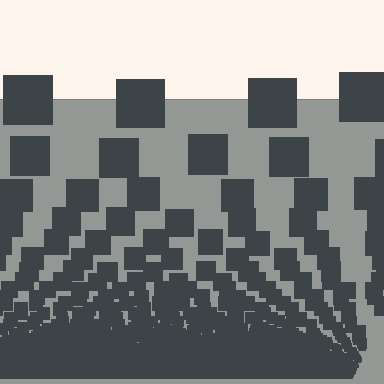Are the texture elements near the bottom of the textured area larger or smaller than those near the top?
Smaller. The gradient is inverted — elements near the bottom are smaller and denser.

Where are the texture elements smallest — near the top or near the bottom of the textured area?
Near the bottom.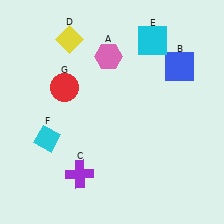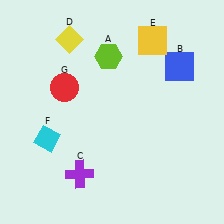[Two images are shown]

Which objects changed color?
A changed from pink to lime. E changed from cyan to yellow.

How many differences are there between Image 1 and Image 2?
There are 2 differences between the two images.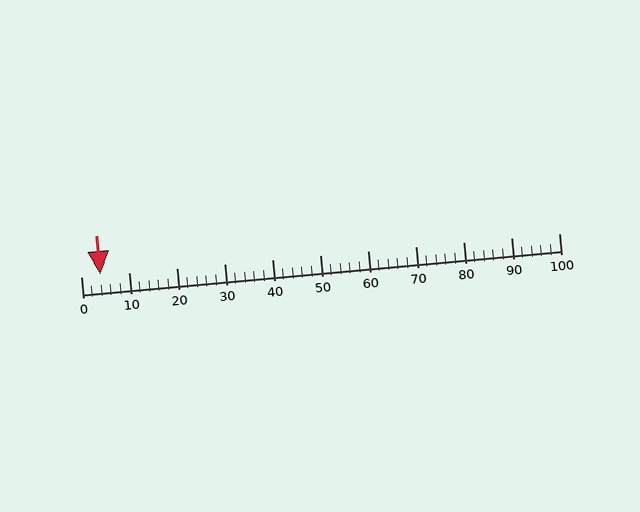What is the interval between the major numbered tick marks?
The major tick marks are spaced 10 units apart.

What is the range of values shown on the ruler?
The ruler shows values from 0 to 100.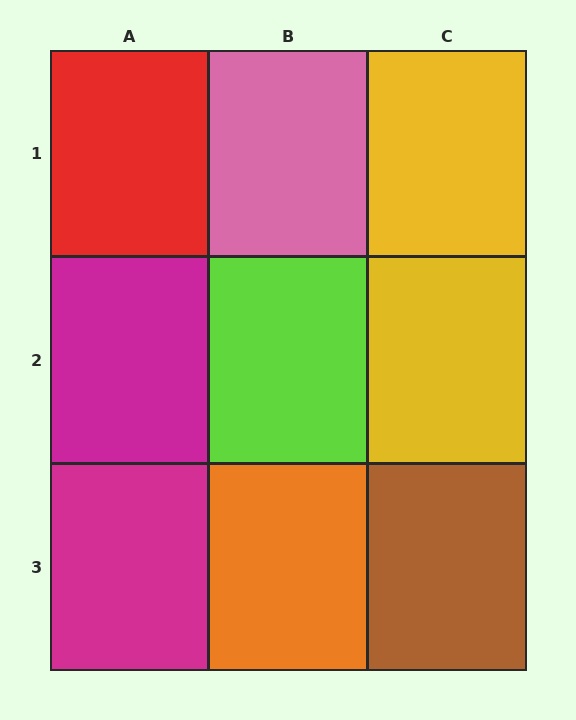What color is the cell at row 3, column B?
Orange.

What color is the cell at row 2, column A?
Magenta.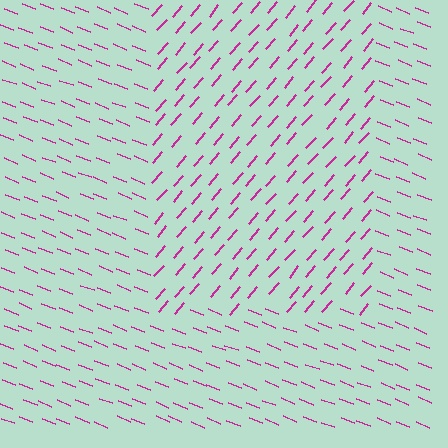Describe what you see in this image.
The image is filled with small magenta line segments. A rectangle region in the image has lines oriented differently from the surrounding lines, creating a visible texture boundary.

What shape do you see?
I see a rectangle.